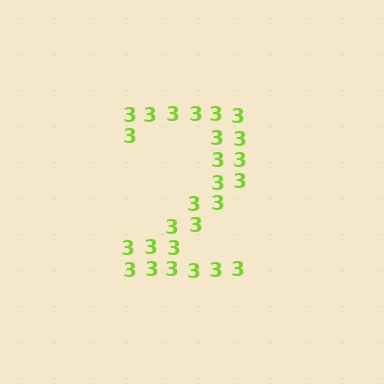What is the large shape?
The large shape is the digit 2.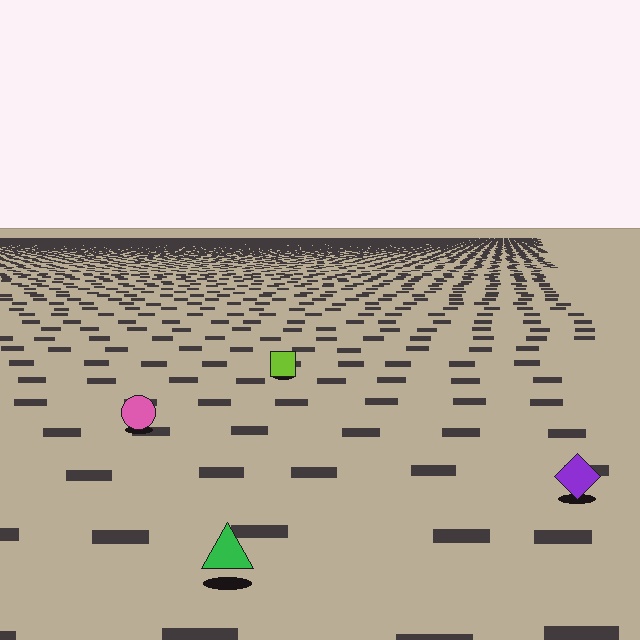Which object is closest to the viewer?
The green triangle is closest. The texture marks near it are larger and more spread out.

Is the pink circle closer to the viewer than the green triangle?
No. The green triangle is closer — you can tell from the texture gradient: the ground texture is coarser near it.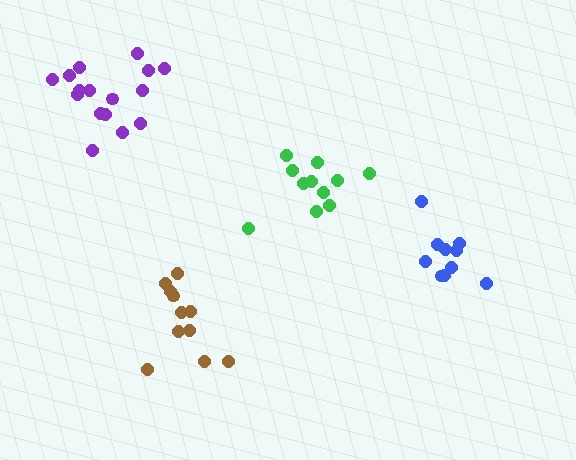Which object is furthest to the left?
The purple cluster is leftmost.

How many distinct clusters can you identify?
There are 4 distinct clusters.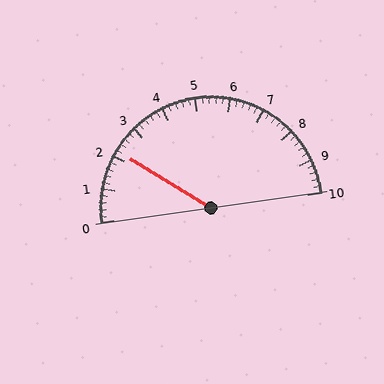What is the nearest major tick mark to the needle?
The nearest major tick mark is 2.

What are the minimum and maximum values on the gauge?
The gauge ranges from 0 to 10.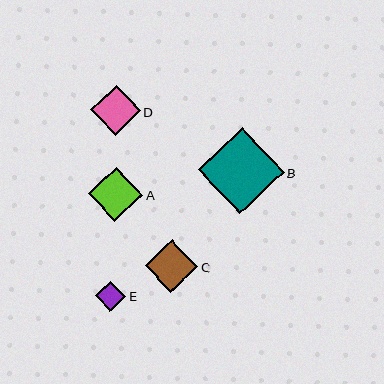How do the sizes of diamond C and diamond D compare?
Diamond C and diamond D are approximately the same size.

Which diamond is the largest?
Diamond B is the largest with a size of approximately 86 pixels.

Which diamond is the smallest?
Diamond E is the smallest with a size of approximately 31 pixels.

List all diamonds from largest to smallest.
From largest to smallest: B, A, C, D, E.